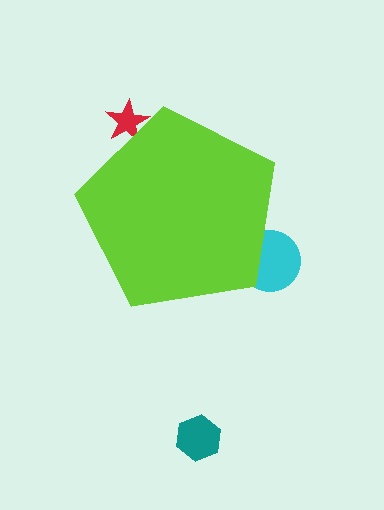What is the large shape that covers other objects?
A lime pentagon.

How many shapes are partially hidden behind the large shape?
2 shapes are partially hidden.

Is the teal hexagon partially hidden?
No, the teal hexagon is fully visible.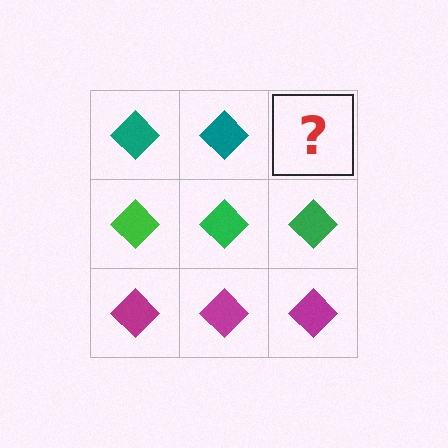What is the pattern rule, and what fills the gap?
The rule is that each row has a consistent color. The gap should be filled with a teal diamond.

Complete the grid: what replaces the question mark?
The question mark should be replaced with a teal diamond.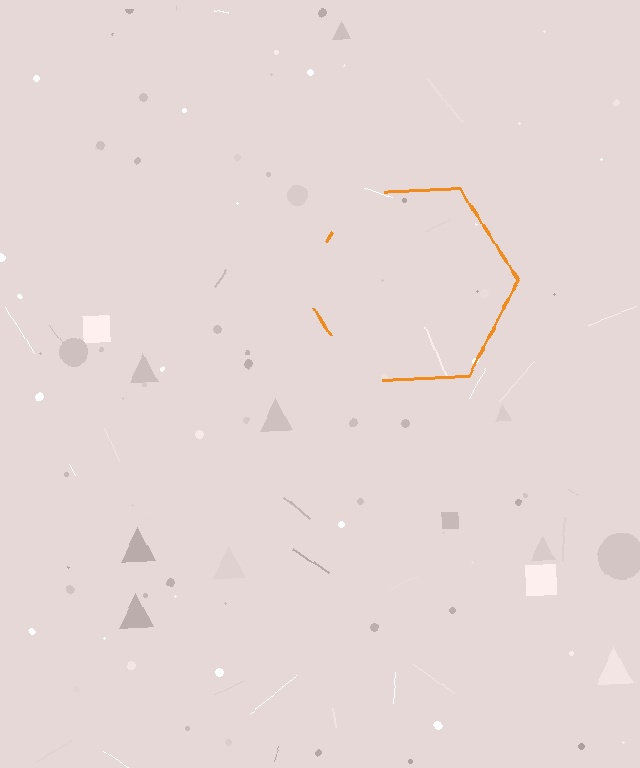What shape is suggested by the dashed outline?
The dashed outline suggests a hexagon.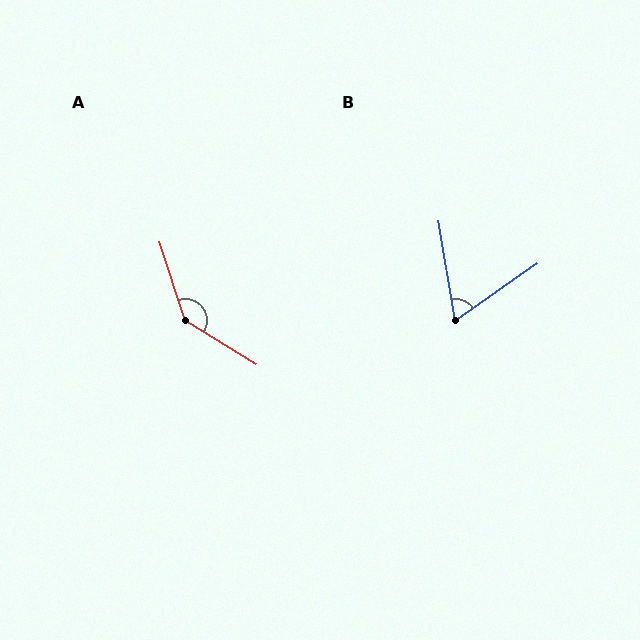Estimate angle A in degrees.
Approximately 140 degrees.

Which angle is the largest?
A, at approximately 140 degrees.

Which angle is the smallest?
B, at approximately 65 degrees.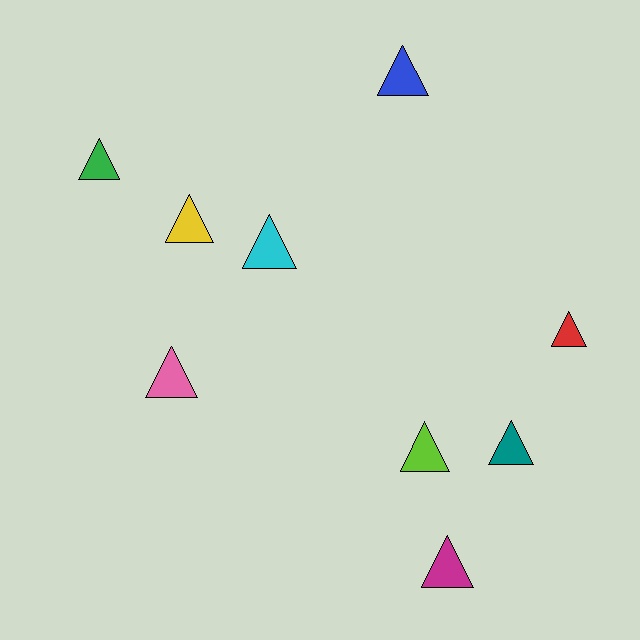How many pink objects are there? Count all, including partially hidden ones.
There is 1 pink object.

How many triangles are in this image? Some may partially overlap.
There are 9 triangles.